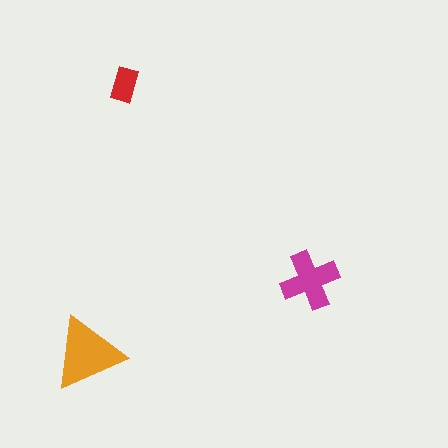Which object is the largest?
The orange triangle.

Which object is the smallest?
The red rectangle.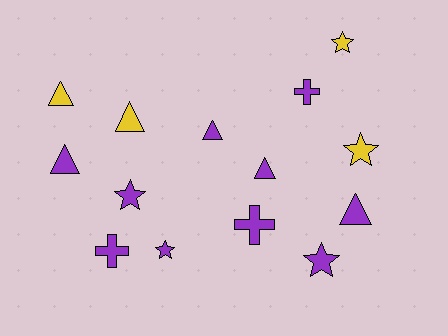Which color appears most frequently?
Purple, with 10 objects.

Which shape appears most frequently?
Triangle, with 6 objects.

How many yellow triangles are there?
There are 2 yellow triangles.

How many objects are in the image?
There are 14 objects.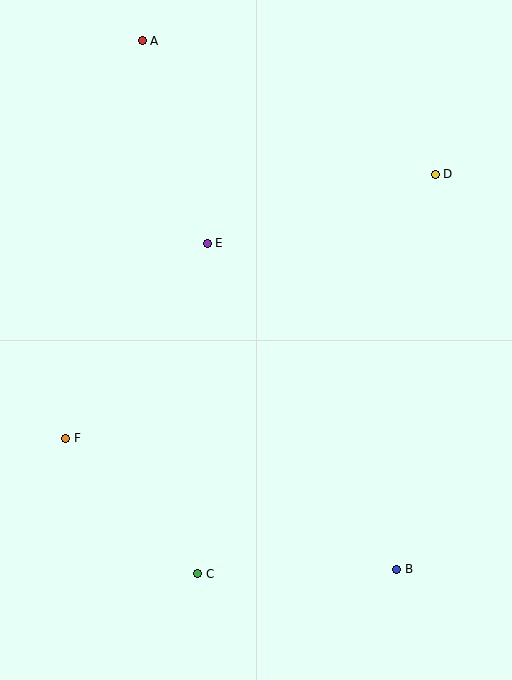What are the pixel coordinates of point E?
Point E is at (207, 243).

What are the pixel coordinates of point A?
Point A is at (142, 41).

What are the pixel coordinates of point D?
Point D is at (435, 174).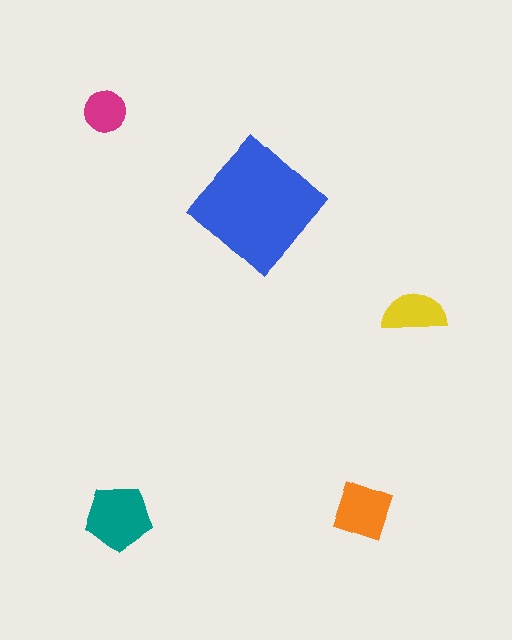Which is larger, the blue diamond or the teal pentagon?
The blue diamond.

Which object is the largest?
The blue diamond.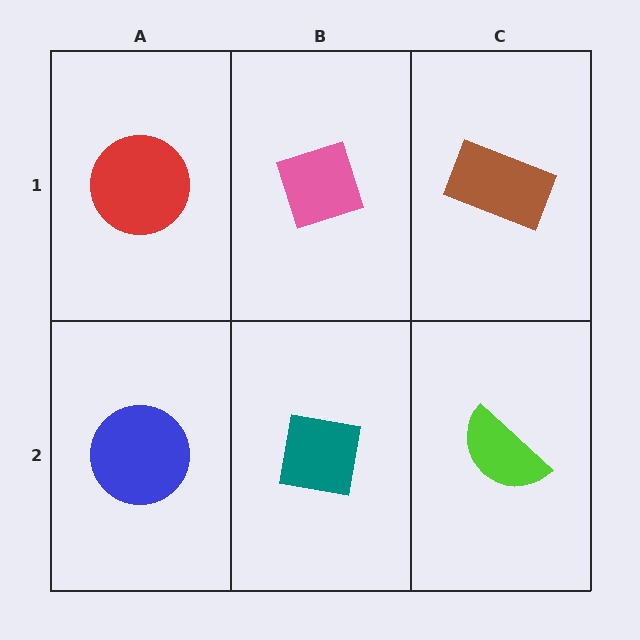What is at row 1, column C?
A brown rectangle.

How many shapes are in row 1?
3 shapes.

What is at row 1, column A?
A red circle.